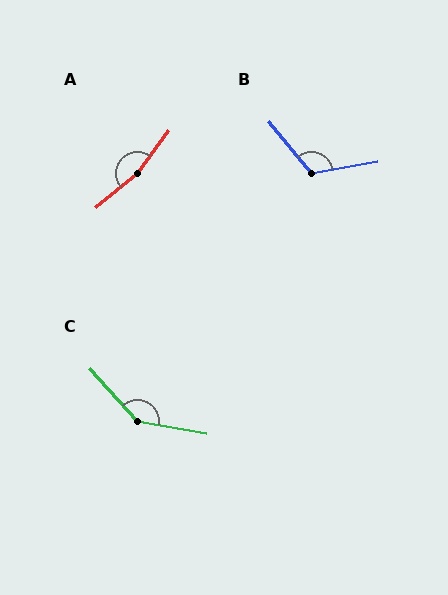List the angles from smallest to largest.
B (119°), C (143°), A (165°).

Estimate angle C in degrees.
Approximately 143 degrees.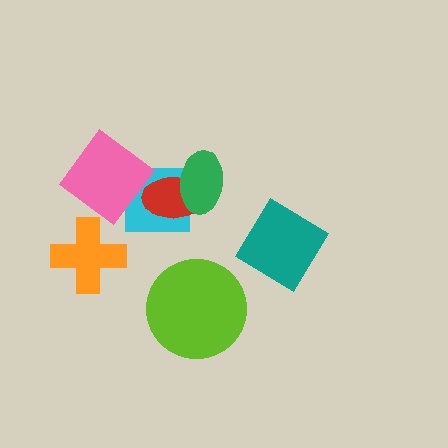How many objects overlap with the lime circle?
0 objects overlap with the lime circle.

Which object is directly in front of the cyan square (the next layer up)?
The red ellipse is directly in front of the cyan square.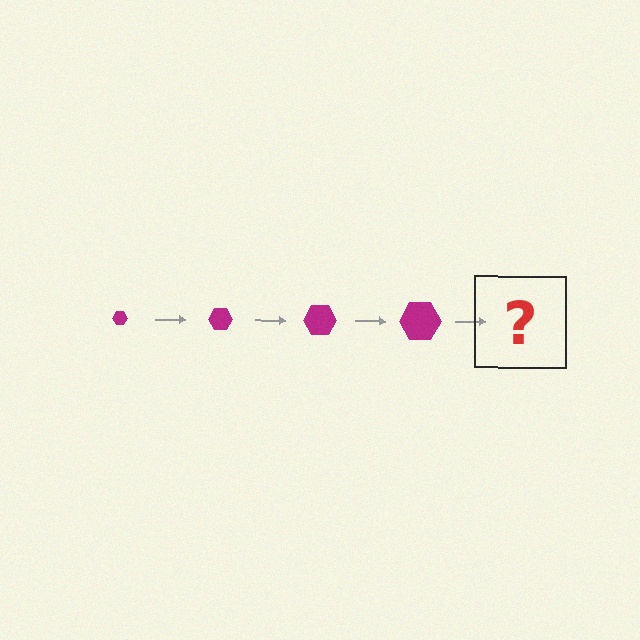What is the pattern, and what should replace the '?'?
The pattern is that the hexagon gets progressively larger each step. The '?' should be a magenta hexagon, larger than the previous one.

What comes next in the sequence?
The next element should be a magenta hexagon, larger than the previous one.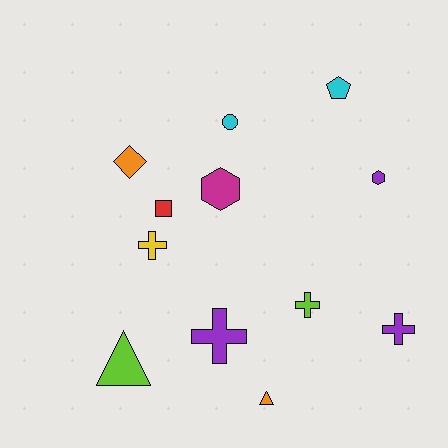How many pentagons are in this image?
There is 1 pentagon.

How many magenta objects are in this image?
There is 1 magenta object.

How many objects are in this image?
There are 12 objects.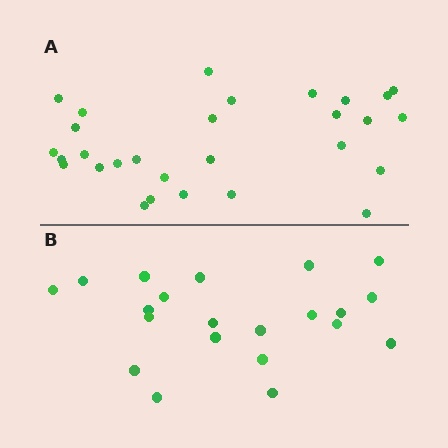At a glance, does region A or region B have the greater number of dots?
Region A (the top region) has more dots.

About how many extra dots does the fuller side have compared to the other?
Region A has roughly 8 or so more dots than region B.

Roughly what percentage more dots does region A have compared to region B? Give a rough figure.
About 40% more.